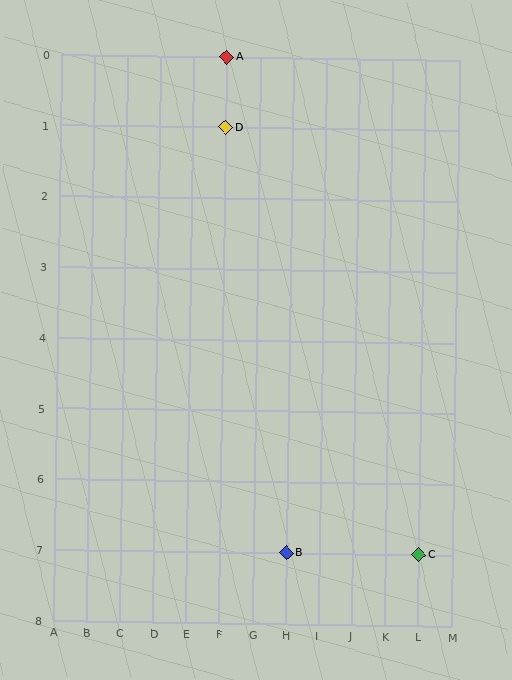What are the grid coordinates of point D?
Point D is at grid coordinates (F, 1).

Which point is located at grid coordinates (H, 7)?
Point B is at (H, 7).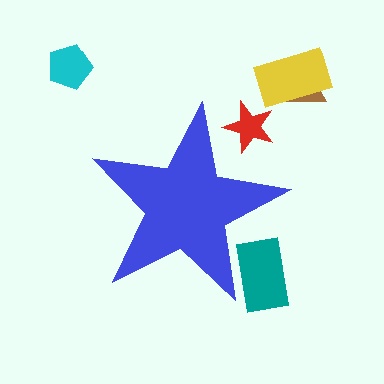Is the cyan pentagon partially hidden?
No, the cyan pentagon is fully visible.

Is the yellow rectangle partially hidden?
No, the yellow rectangle is fully visible.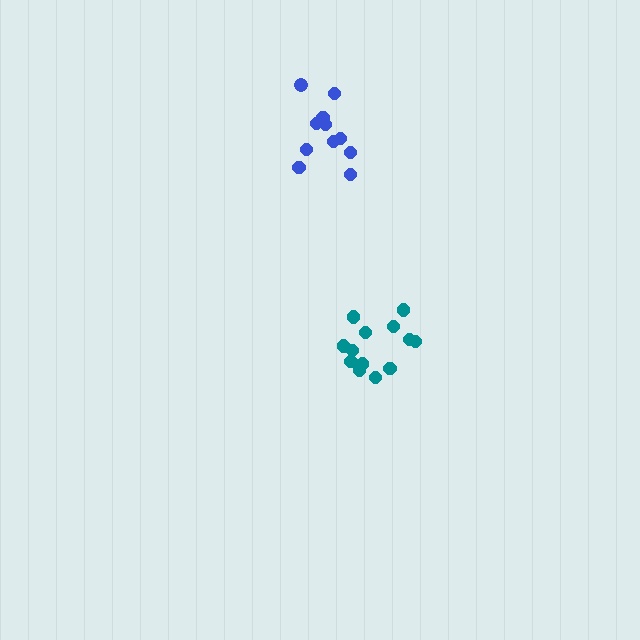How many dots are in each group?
Group 1: 11 dots, Group 2: 13 dots (24 total).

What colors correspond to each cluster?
The clusters are colored: blue, teal.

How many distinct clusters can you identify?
There are 2 distinct clusters.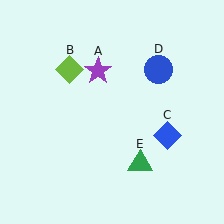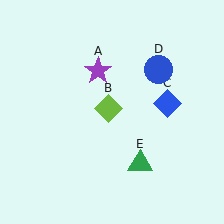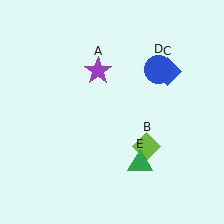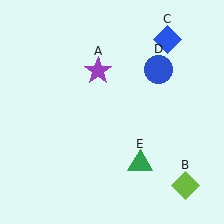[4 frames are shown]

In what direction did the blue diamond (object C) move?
The blue diamond (object C) moved up.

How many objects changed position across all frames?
2 objects changed position: lime diamond (object B), blue diamond (object C).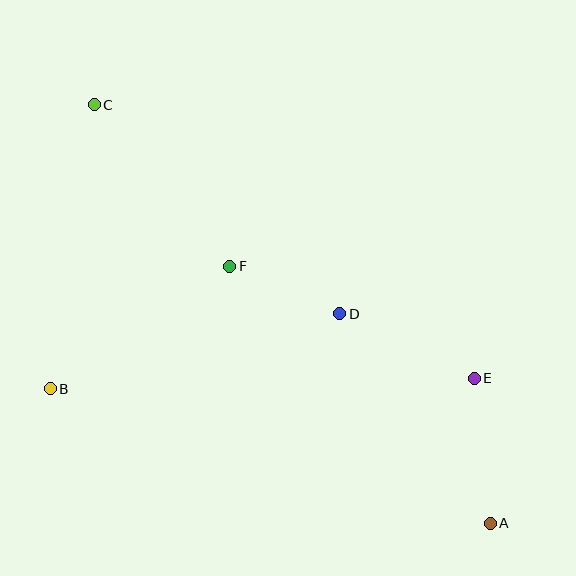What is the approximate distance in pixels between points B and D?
The distance between B and D is approximately 299 pixels.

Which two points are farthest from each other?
Points A and C are farthest from each other.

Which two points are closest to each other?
Points D and F are closest to each other.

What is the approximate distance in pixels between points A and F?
The distance between A and F is approximately 366 pixels.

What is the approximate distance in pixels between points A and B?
The distance between A and B is approximately 460 pixels.